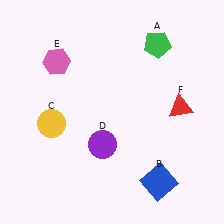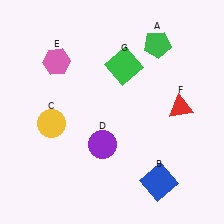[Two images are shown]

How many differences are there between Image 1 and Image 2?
There is 1 difference between the two images.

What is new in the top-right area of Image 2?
A green square (G) was added in the top-right area of Image 2.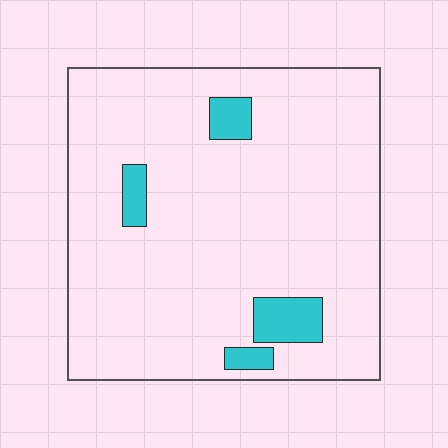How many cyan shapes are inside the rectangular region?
4.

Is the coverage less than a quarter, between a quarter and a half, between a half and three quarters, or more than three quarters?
Less than a quarter.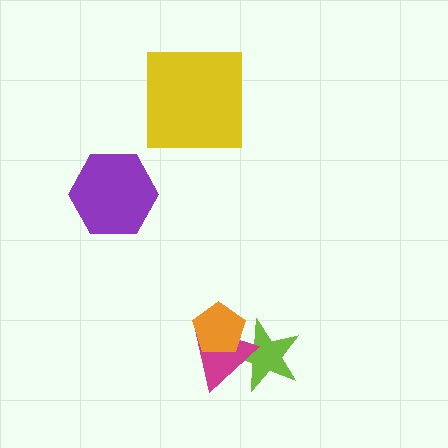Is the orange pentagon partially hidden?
No, no other shape covers it.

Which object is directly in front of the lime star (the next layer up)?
The magenta triangle is directly in front of the lime star.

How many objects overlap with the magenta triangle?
2 objects overlap with the magenta triangle.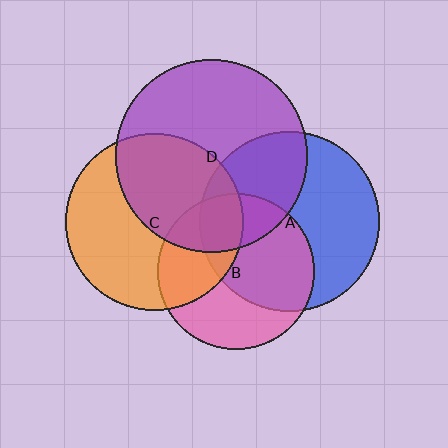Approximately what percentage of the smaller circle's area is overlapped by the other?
Approximately 45%.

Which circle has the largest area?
Circle D (purple).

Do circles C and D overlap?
Yes.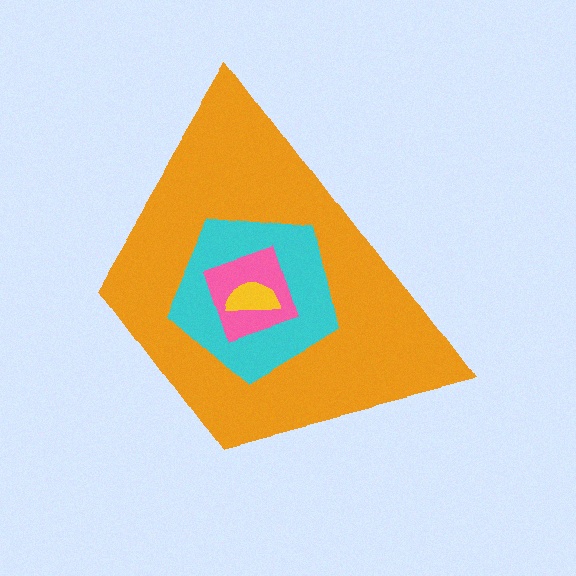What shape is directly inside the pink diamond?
The yellow semicircle.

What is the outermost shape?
The orange trapezoid.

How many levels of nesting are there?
4.